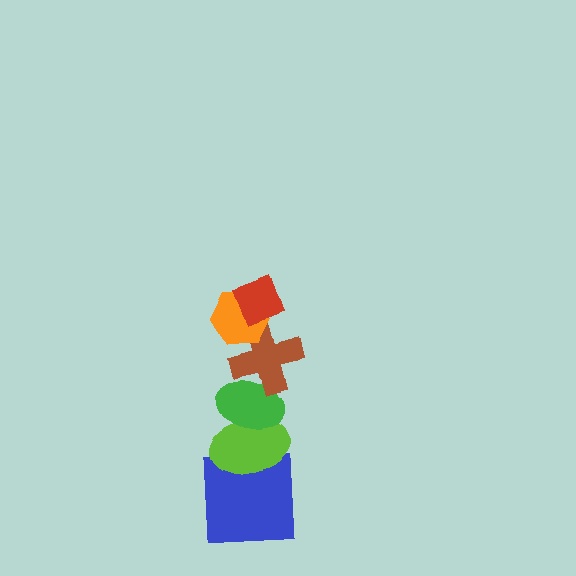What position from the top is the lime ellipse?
The lime ellipse is 5th from the top.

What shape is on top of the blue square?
The lime ellipse is on top of the blue square.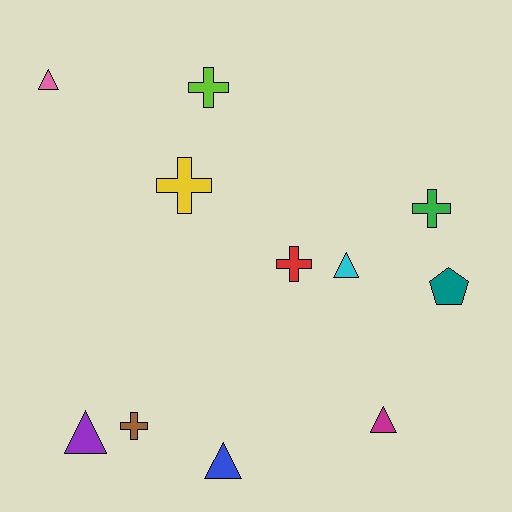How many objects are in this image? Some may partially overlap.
There are 11 objects.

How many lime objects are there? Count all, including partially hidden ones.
There is 1 lime object.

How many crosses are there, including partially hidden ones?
There are 5 crosses.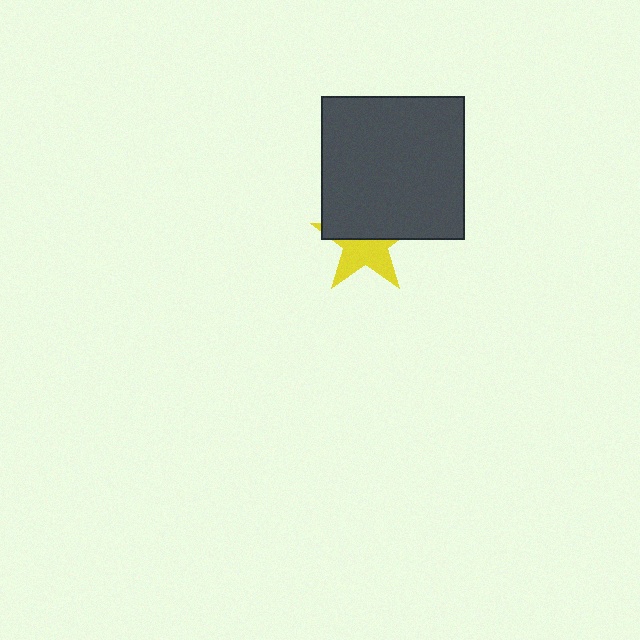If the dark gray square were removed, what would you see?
You would see the complete yellow star.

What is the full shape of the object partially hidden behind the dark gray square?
The partially hidden object is a yellow star.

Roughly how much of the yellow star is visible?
About half of it is visible (roughly 51%).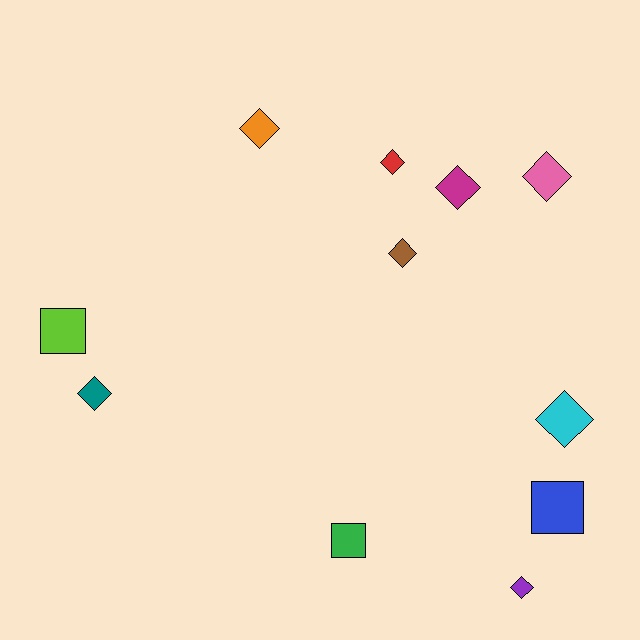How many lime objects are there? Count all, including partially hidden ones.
There is 1 lime object.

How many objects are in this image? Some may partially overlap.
There are 11 objects.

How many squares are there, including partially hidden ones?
There are 3 squares.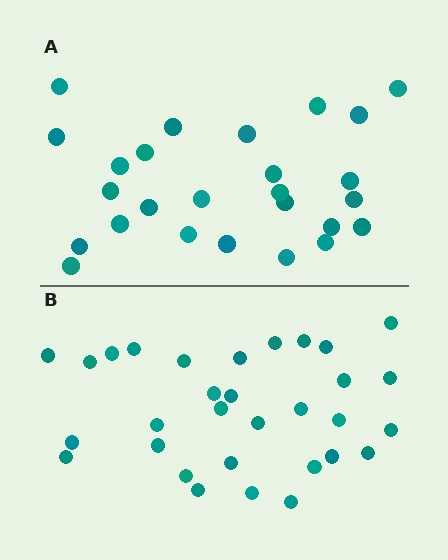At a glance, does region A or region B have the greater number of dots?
Region B (the bottom region) has more dots.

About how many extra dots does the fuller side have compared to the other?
Region B has about 5 more dots than region A.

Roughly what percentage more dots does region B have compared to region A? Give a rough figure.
About 20% more.